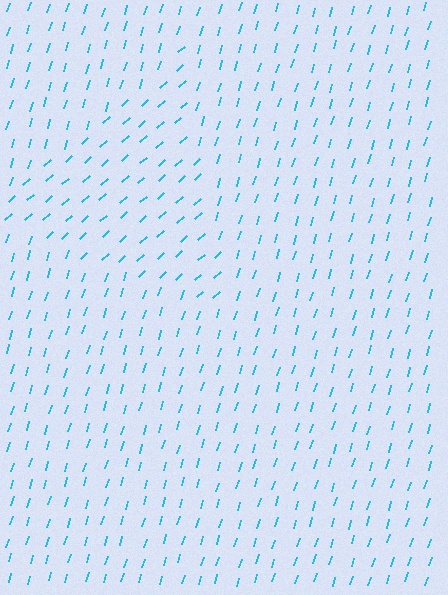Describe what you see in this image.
The image is filled with small cyan line segments. A triangle region in the image has lines oriented differently from the surrounding lines, creating a visible texture boundary.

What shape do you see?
I see a triangle.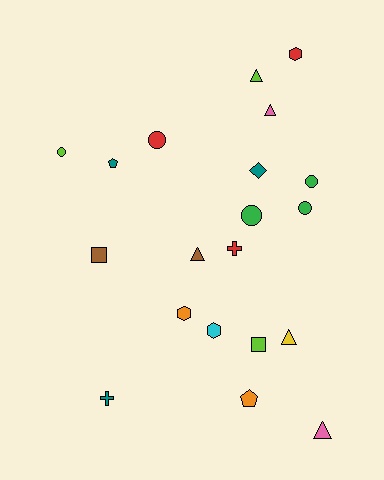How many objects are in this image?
There are 20 objects.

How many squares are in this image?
There are 2 squares.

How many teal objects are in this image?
There are 3 teal objects.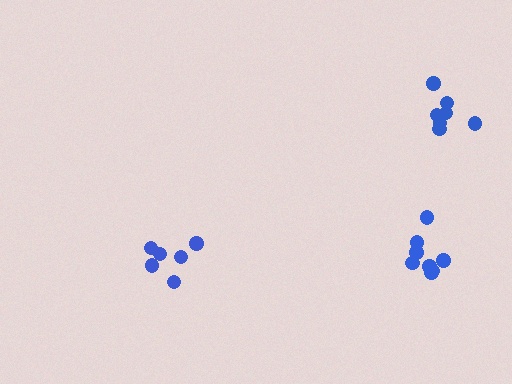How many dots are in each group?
Group 1: 6 dots, Group 2: 8 dots, Group 3: 7 dots (21 total).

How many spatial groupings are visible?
There are 3 spatial groupings.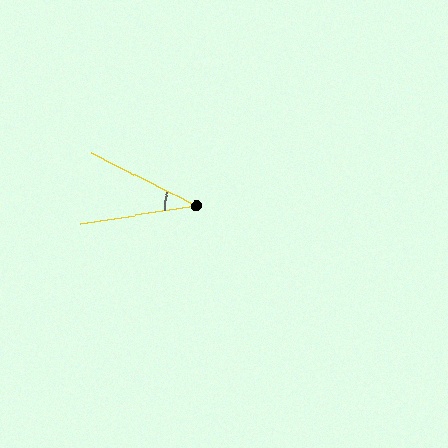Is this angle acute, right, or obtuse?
It is acute.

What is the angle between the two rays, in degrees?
Approximately 36 degrees.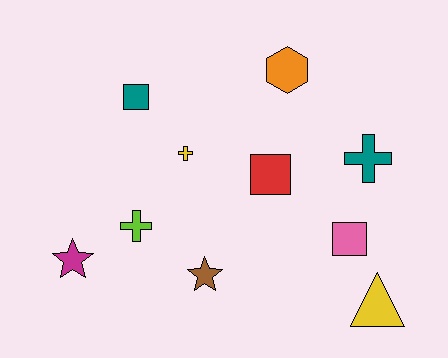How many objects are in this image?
There are 10 objects.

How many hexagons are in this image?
There is 1 hexagon.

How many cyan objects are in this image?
There are no cyan objects.